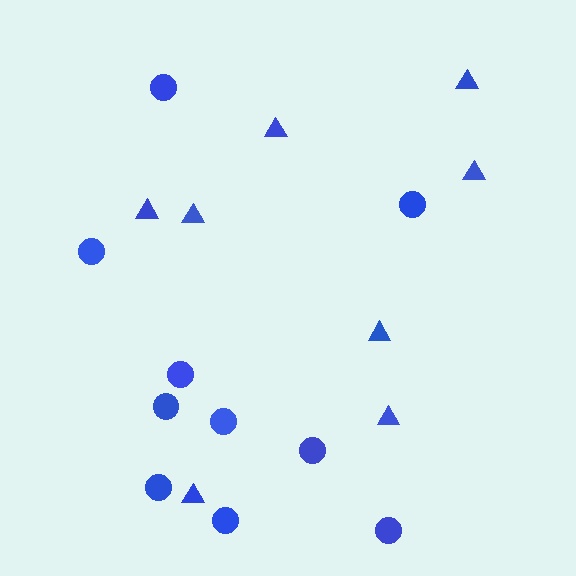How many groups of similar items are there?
There are 2 groups: one group of triangles (8) and one group of circles (10).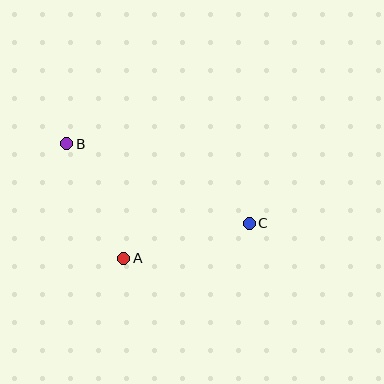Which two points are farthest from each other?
Points B and C are farthest from each other.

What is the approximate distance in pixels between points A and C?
The distance between A and C is approximately 130 pixels.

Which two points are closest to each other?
Points A and B are closest to each other.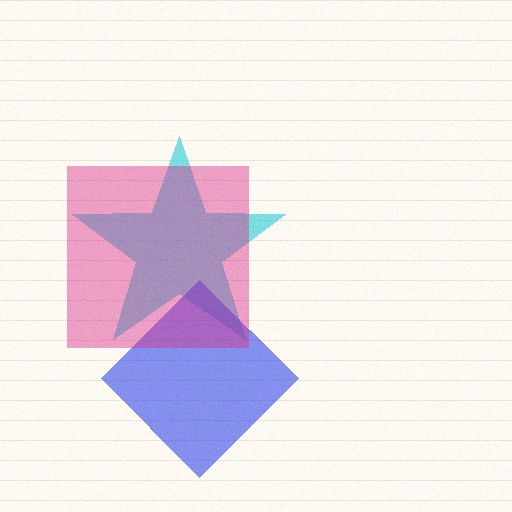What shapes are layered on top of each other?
The layered shapes are: a cyan star, a blue diamond, a magenta square.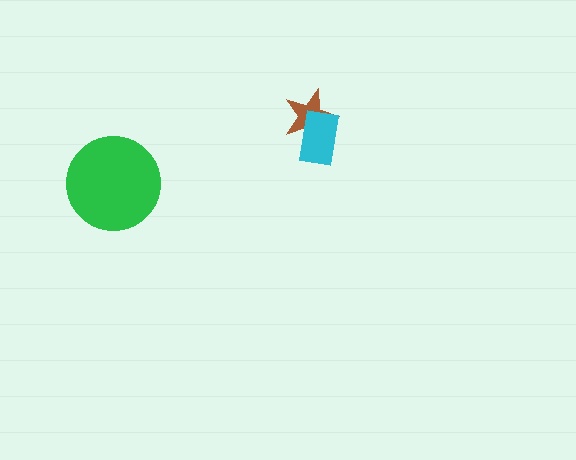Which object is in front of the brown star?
The cyan rectangle is in front of the brown star.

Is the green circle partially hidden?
No, no other shape covers it.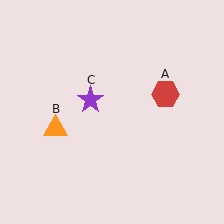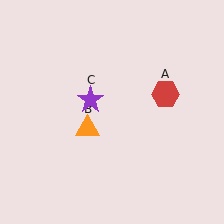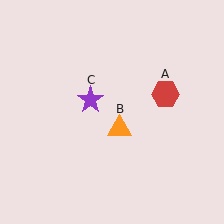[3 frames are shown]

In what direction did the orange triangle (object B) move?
The orange triangle (object B) moved right.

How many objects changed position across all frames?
1 object changed position: orange triangle (object B).